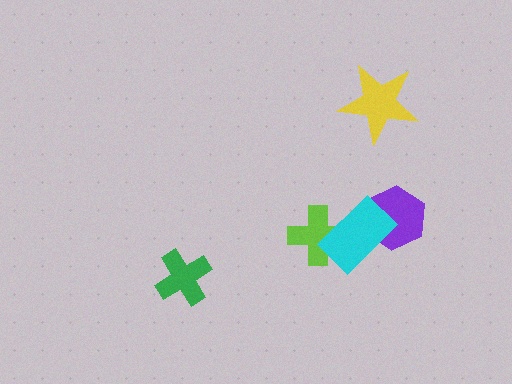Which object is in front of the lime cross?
The cyan rectangle is in front of the lime cross.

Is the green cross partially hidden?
No, no other shape covers it.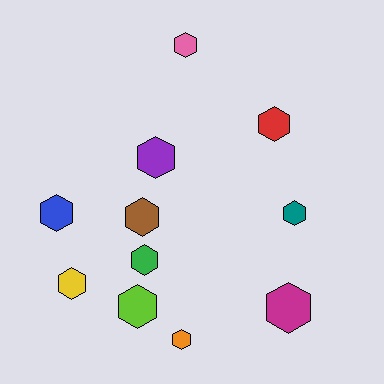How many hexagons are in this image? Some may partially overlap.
There are 11 hexagons.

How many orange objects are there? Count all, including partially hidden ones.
There is 1 orange object.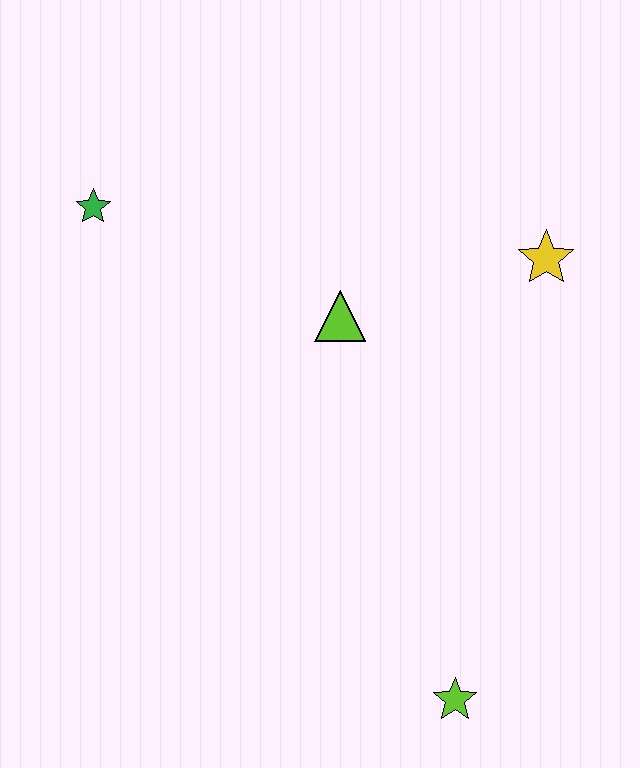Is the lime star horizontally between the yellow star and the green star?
Yes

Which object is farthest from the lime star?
The green star is farthest from the lime star.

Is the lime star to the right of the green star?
Yes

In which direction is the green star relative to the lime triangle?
The green star is to the left of the lime triangle.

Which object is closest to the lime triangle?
The yellow star is closest to the lime triangle.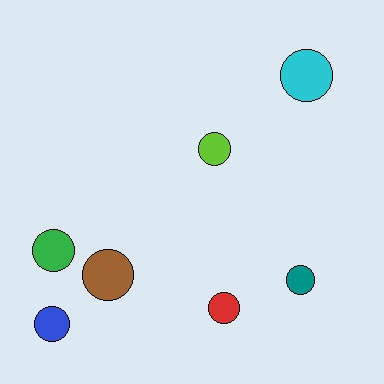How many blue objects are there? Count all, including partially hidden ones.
There is 1 blue object.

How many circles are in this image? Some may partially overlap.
There are 7 circles.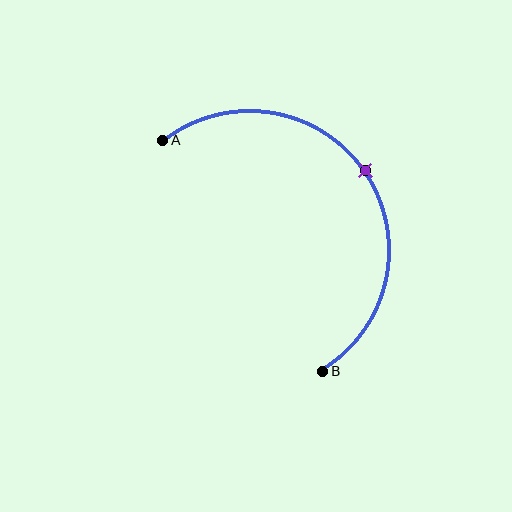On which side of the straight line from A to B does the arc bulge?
The arc bulges above and to the right of the straight line connecting A and B.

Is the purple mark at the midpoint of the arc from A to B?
Yes. The purple mark lies on the arc at equal arc-length from both A and B — it is the arc midpoint.